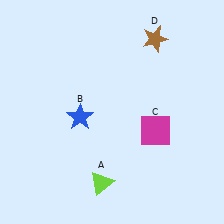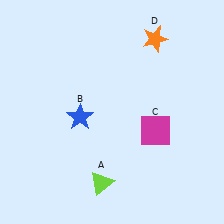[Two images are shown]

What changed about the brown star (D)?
In Image 1, D is brown. In Image 2, it changed to orange.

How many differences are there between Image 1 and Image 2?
There is 1 difference between the two images.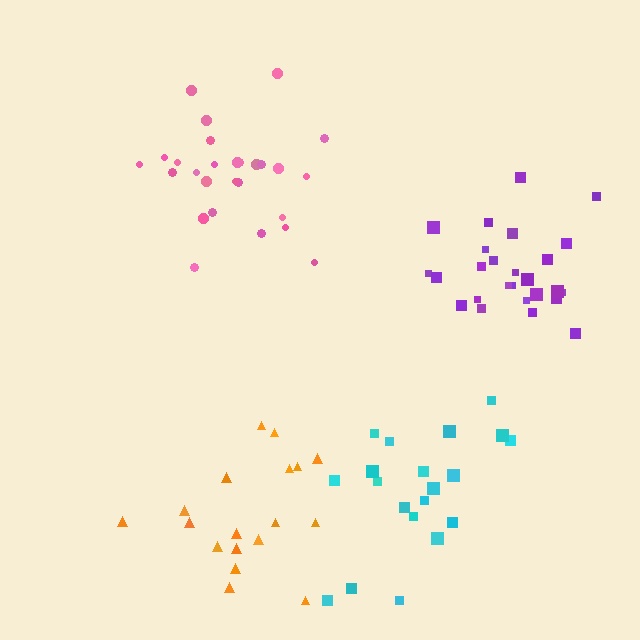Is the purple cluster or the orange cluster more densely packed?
Purple.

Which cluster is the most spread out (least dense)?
Cyan.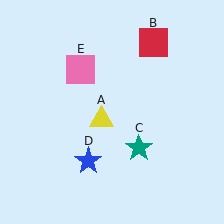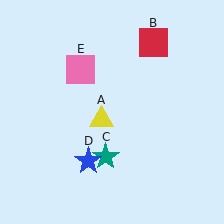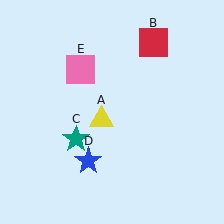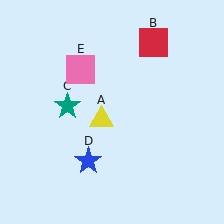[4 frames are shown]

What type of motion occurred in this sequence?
The teal star (object C) rotated clockwise around the center of the scene.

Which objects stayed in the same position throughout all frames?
Yellow triangle (object A) and red square (object B) and blue star (object D) and pink square (object E) remained stationary.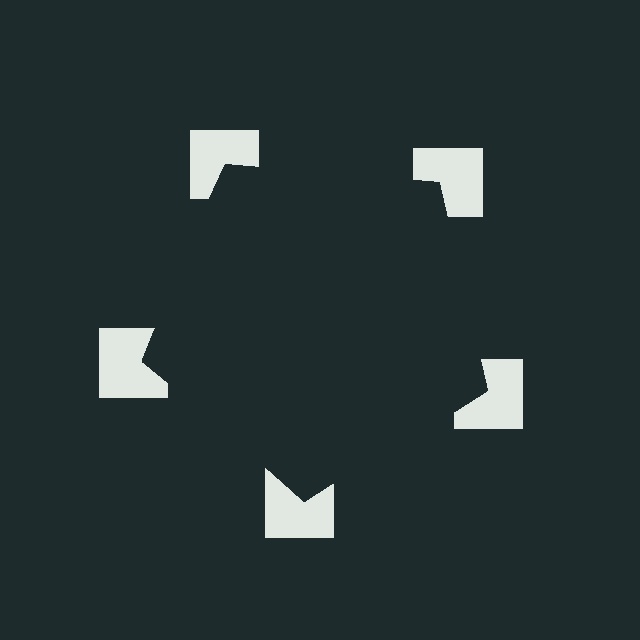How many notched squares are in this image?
There are 5 — one at each vertex of the illusory pentagon.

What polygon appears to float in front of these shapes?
An illusory pentagon — its edges are inferred from the aligned wedge cuts in the notched squares, not physically drawn.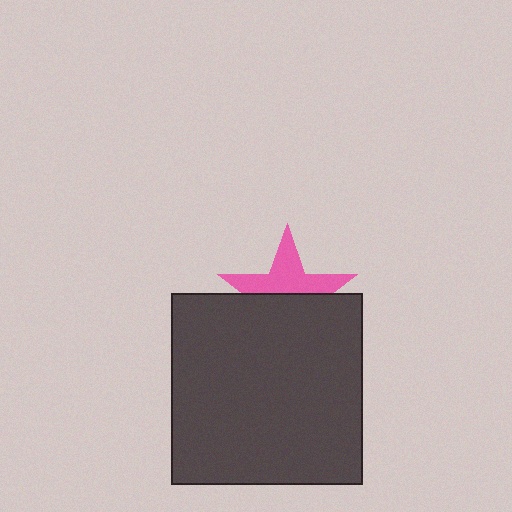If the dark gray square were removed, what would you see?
You would see the complete pink star.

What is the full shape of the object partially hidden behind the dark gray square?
The partially hidden object is a pink star.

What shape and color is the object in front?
The object in front is a dark gray square.